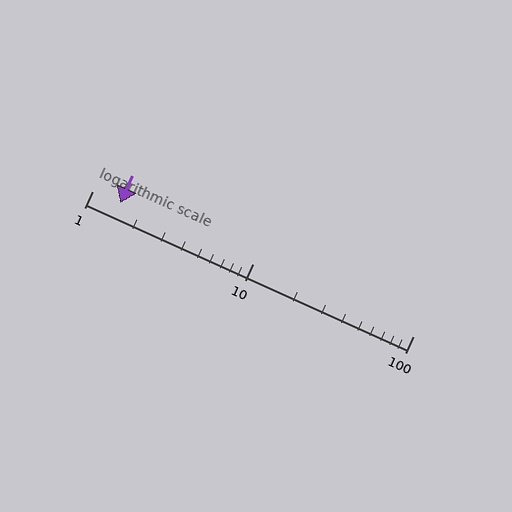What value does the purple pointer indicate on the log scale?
The pointer indicates approximately 1.5.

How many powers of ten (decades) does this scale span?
The scale spans 2 decades, from 1 to 100.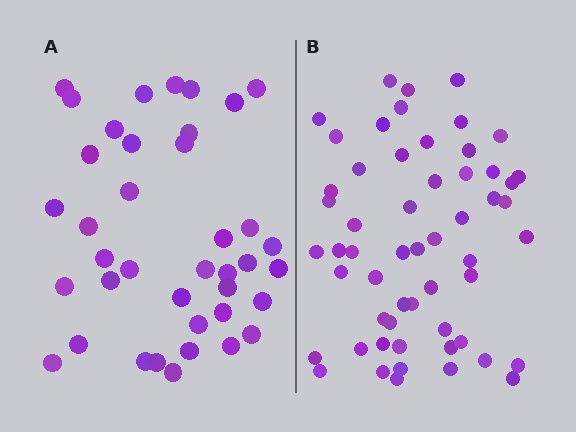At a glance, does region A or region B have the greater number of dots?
Region B (the right region) has more dots.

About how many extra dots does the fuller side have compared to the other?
Region B has approximately 15 more dots than region A.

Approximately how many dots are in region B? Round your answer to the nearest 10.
About 60 dots. (The exact count is 56, which rounds to 60.)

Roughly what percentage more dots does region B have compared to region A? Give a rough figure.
About 45% more.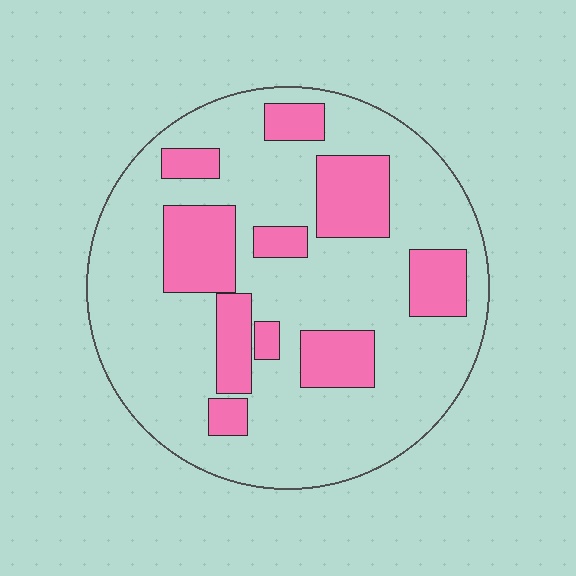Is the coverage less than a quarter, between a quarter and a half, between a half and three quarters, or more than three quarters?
Between a quarter and a half.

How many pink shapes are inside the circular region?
10.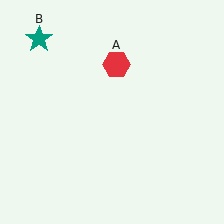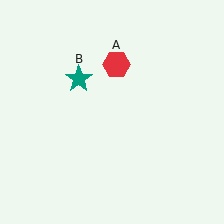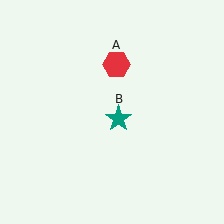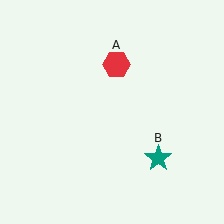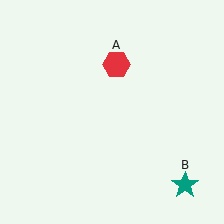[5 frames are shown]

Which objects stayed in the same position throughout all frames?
Red hexagon (object A) remained stationary.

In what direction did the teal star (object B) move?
The teal star (object B) moved down and to the right.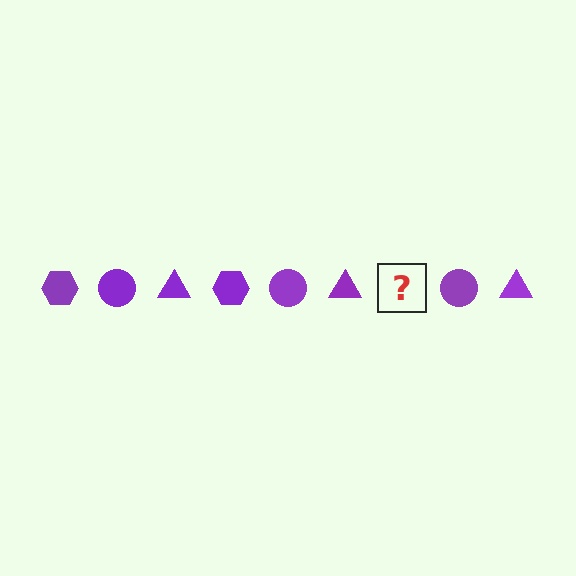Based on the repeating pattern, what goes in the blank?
The blank should be a purple hexagon.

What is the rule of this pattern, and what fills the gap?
The rule is that the pattern cycles through hexagon, circle, triangle shapes in purple. The gap should be filled with a purple hexagon.